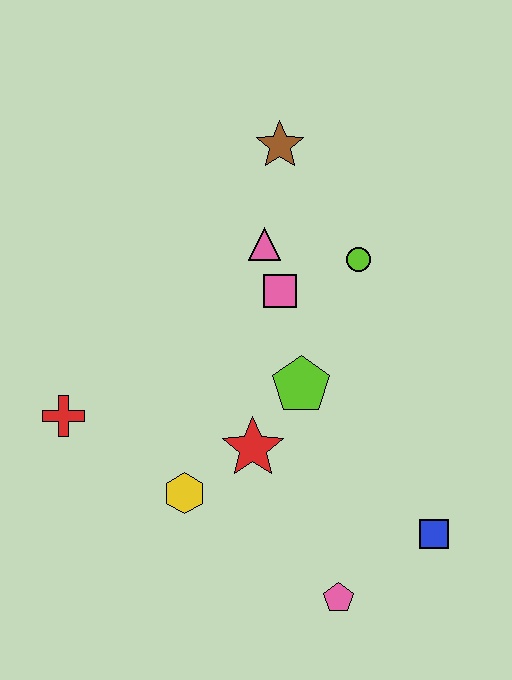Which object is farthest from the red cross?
The blue square is farthest from the red cross.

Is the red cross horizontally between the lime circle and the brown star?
No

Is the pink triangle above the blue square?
Yes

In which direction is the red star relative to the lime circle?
The red star is below the lime circle.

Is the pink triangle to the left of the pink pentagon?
Yes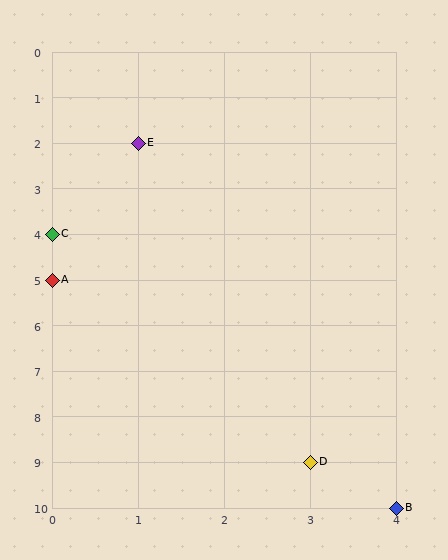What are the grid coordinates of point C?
Point C is at grid coordinates (0, 4).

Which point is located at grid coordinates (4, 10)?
Point B is at (4, 10).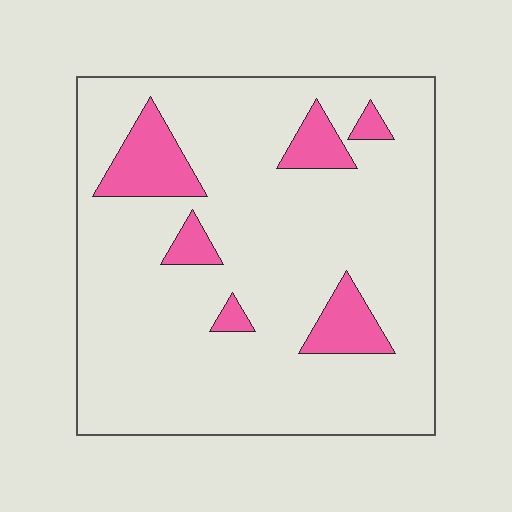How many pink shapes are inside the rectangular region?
6.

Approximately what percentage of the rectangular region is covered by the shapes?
Approximately 15%.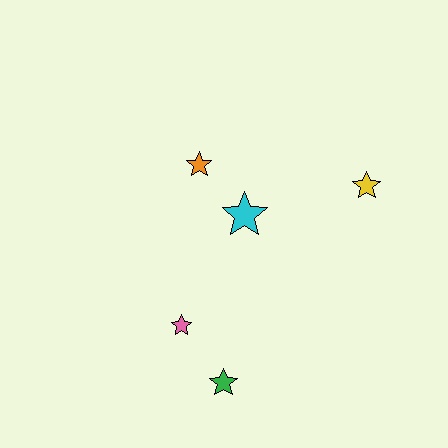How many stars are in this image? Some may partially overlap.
There are 5 stars.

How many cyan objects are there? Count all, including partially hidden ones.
There is 1 cyan object.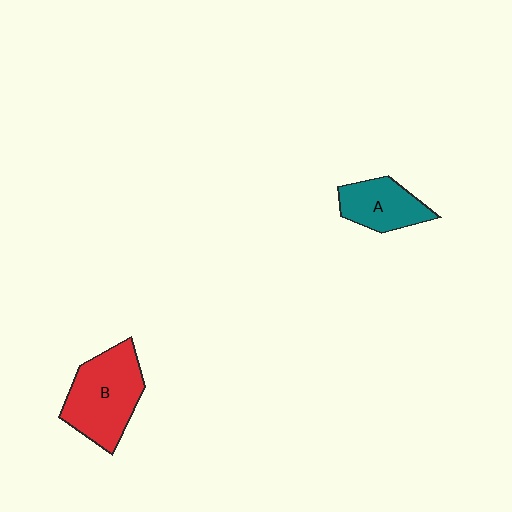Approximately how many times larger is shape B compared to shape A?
Approximately 1.6 times.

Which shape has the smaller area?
Shape A (teal).